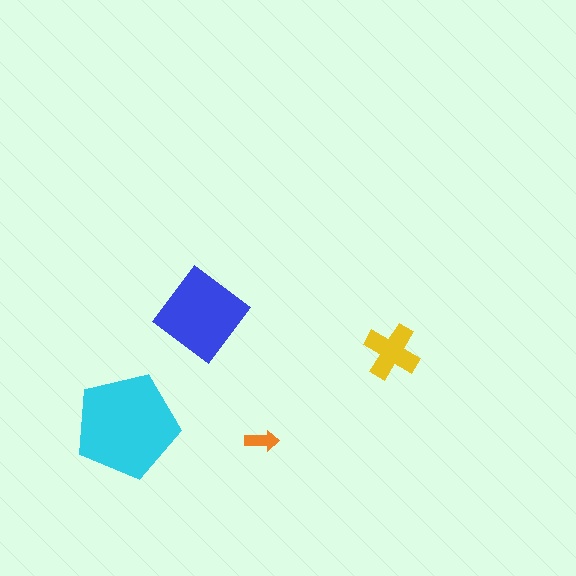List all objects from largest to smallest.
The cyan pentagon, the blue diamond, the yellow cross, the orange arrow.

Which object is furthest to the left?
The cyan pentagon is leftmost.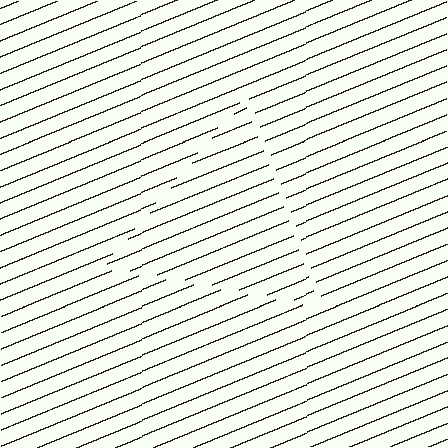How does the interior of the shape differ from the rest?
The interior of the shape contains the same grating, shifted by half a period — the contour is defined by the phase discontinuity where line-ends from the inner and outer gratings abut.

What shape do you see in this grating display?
An illusory triangle. The interior of the shape contains the same grating, shifted by half a period — the contour is defined by the phase discontinuity where line-ends from the inner and outer gratings abut.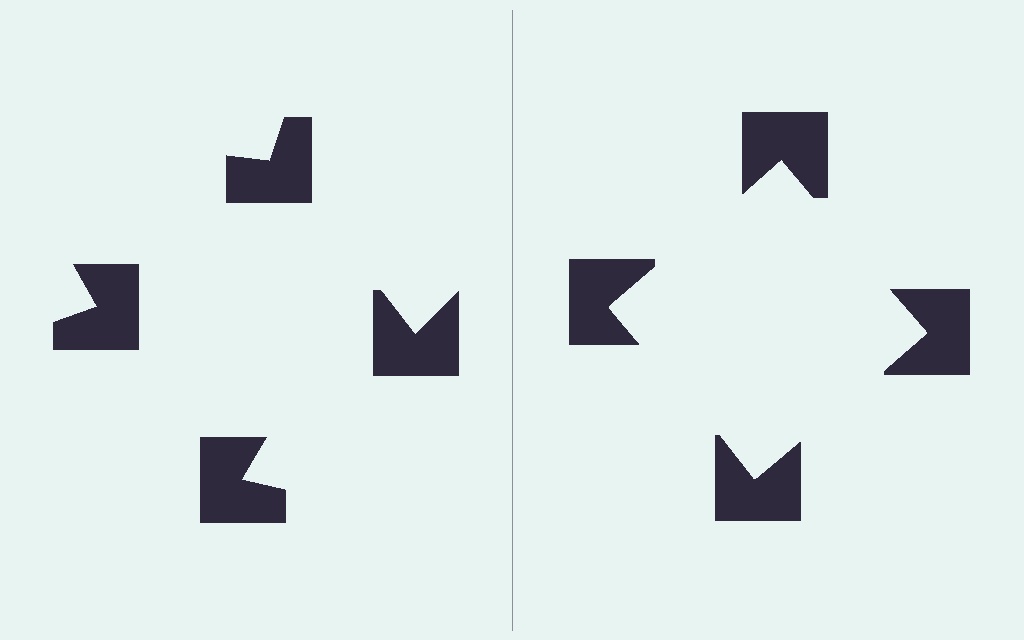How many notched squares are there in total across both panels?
8 — 4 on each side.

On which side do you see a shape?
An illusory square appears on the right side. On the left side the wedge cuts are rotated, so no coherent shape forms.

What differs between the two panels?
The notched squares are positioned identically on both sides; only the wedge orientations differ. On the right they align to a square; on the left they are misaligned.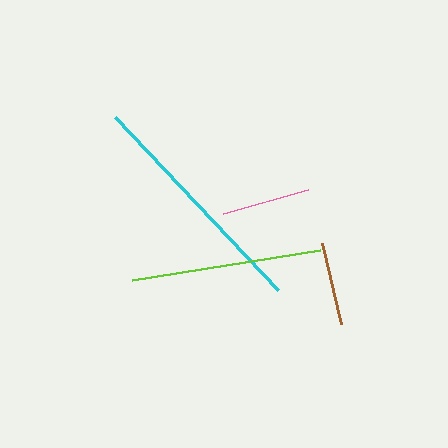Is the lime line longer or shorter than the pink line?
The lime line is longer than the pink line.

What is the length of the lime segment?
The lime segment is approximately 190 pixels long.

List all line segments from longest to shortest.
From longest to shortest: cyan, lime, pink, brown.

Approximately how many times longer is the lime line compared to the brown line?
The lime line is approximately 2.3 times the length of the brown line.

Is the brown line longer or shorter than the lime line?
The lime line is longer than the brown line.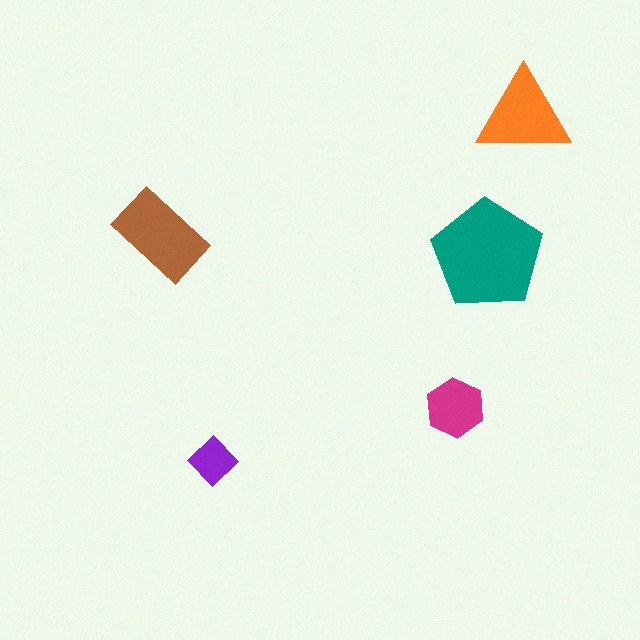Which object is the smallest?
The purple diamond.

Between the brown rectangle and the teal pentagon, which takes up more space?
The teal pentagon.